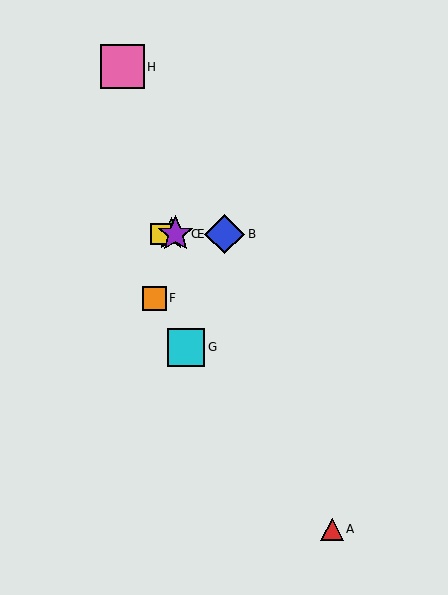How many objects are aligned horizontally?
4 objects (B, C, D, E) are aligned horizontally.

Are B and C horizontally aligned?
Yes, both are at y≈234.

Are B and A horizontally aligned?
No, B is at y≈234 and A is at y≈529.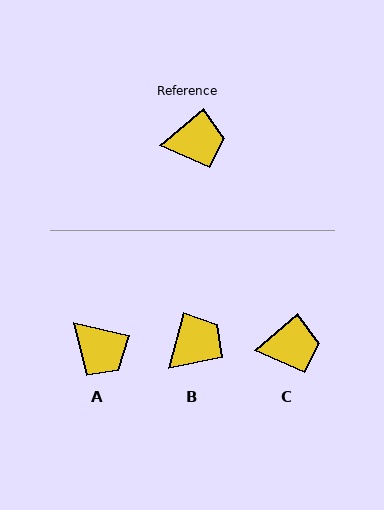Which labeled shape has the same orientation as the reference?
C.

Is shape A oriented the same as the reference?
No, it is off by about 54 degrees.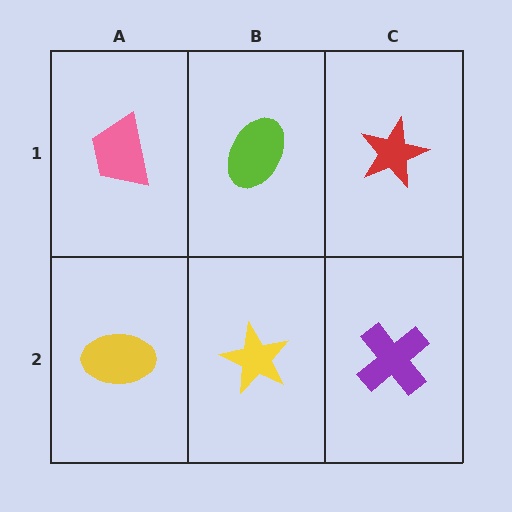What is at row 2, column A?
A yellow ellipse.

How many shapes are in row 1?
3 shapes.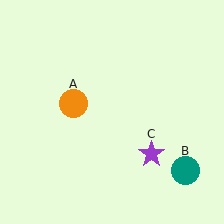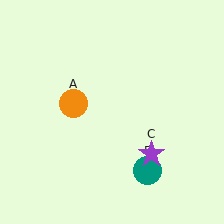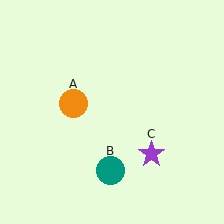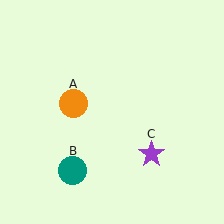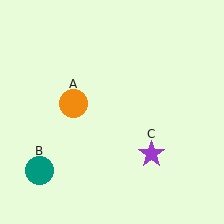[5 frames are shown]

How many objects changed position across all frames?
1 object changed position: teal circle (object B).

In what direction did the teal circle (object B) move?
The teal circle (object B) moved left.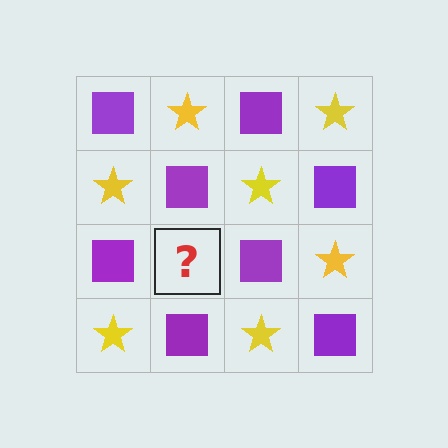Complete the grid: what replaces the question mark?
The question mark should be replaced with a yellow star.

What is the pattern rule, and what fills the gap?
The rule is that it alternates purple square and yellow star in a checkerboard pattern. The gap should be filled with a yellow star.